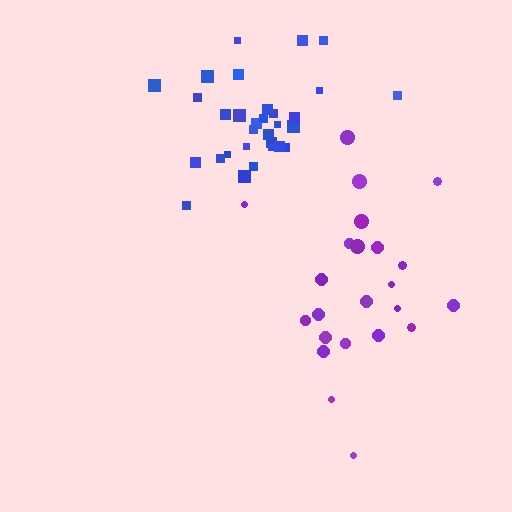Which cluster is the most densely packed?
Blue.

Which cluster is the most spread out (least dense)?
Purple.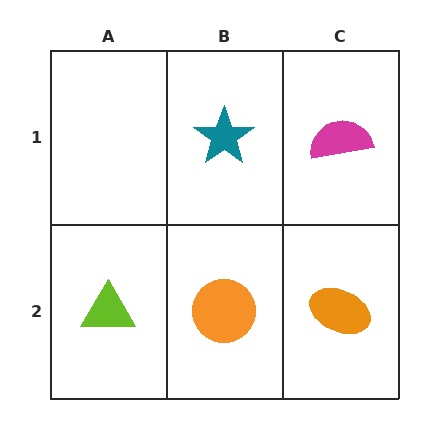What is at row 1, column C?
A magenta semicircle.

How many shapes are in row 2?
3 shapes.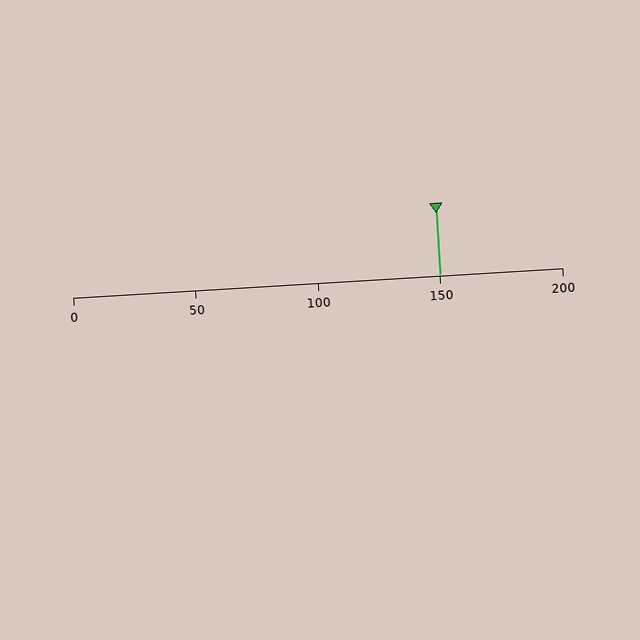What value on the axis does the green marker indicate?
The marker indicates approximately 150.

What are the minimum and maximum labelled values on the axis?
The axis runs from 0 to 200.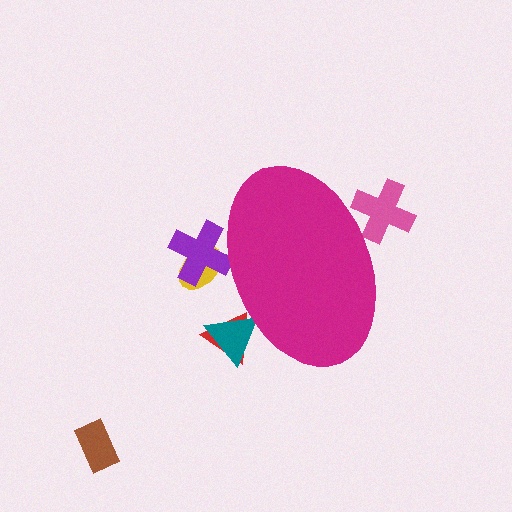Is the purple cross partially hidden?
Yes, the purple cross is partially hidden behind the magenta ellipse.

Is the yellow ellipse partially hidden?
Yes, the yellow ellipse is partially hidden behind the magenta ellipse.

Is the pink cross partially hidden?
Yes, the pink cross is partially hidden behind the magenta ellipse.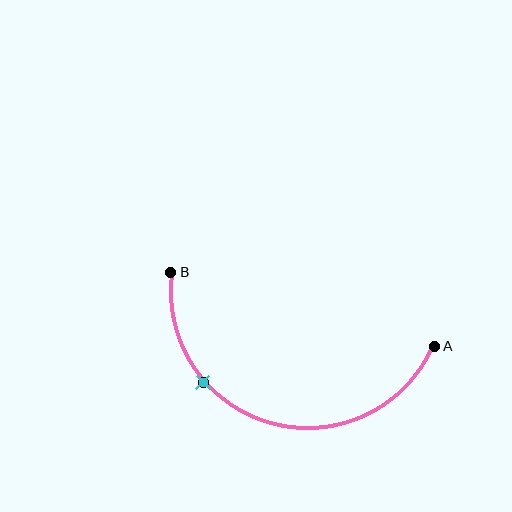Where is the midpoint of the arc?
The arc midpoint is the point on the curve farthest from the straight line joining A and B. It sits below that line.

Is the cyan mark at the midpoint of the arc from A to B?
No. The cyan mark lies on the arc but is closer to endpoint B. The arc midpoint would be at the point on the curve equidistant along the arc from both A and B.